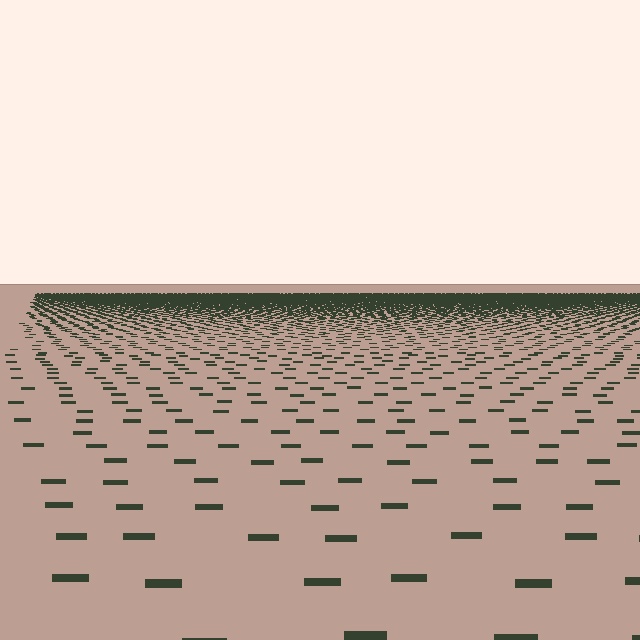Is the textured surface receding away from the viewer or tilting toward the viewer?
The surface is receding away from the viewer. Texture elements get smaller and denser toward the top.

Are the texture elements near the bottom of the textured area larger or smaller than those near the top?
Larger. Near the bottom, elements are closer to the viewer and appear at a bigger on-screen size.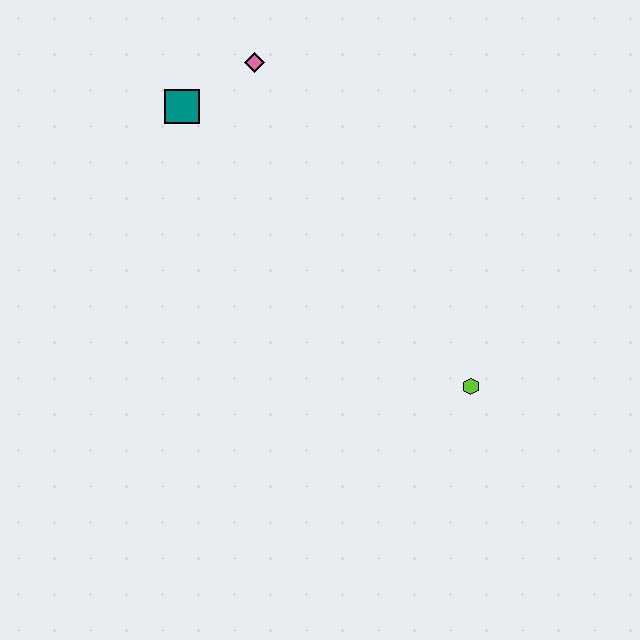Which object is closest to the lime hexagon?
The pink diamond is closest to the lime hexagon.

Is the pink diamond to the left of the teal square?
No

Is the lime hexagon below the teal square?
Yes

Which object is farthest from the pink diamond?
The lime hexagon is farthest from the pink diamond.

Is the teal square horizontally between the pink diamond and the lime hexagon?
No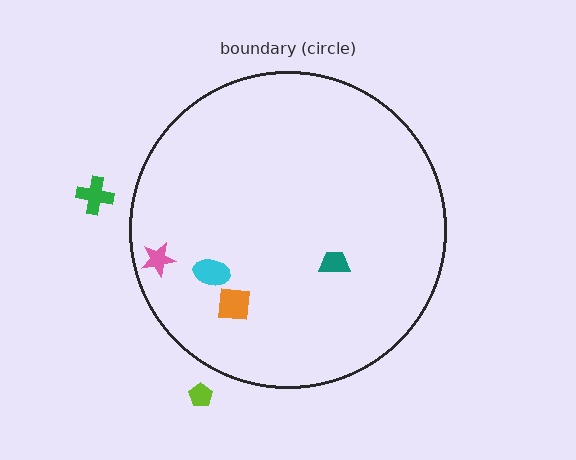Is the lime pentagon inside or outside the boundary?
Outside.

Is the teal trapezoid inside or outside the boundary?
Inside.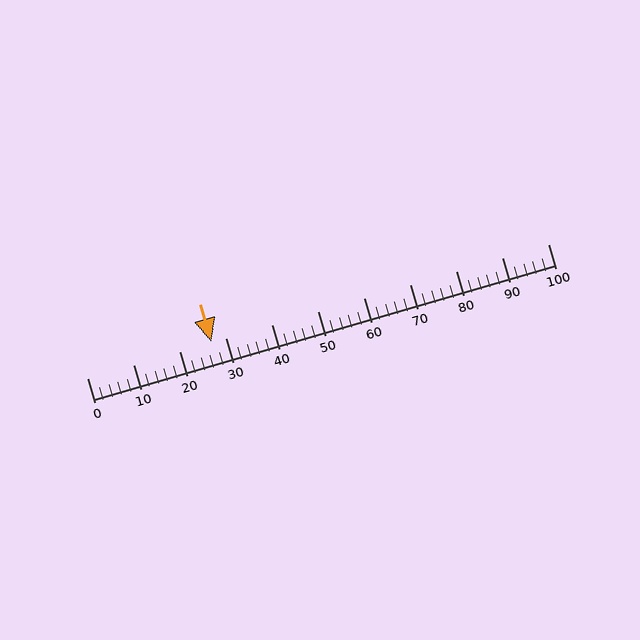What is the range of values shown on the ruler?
The ruler shows values from 0 to 100.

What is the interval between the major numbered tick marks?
The major tick marks are spaced 10 units apart.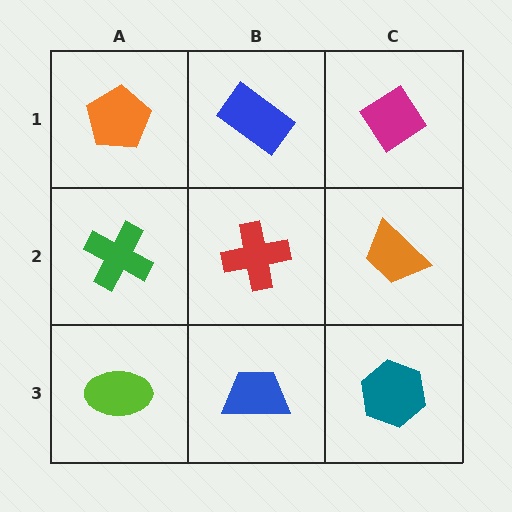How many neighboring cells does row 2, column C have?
3.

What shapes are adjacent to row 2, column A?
An orange pentagon (row 1, column A), a lime ellipse (row 3, column A), a red cross (row 2, column B).